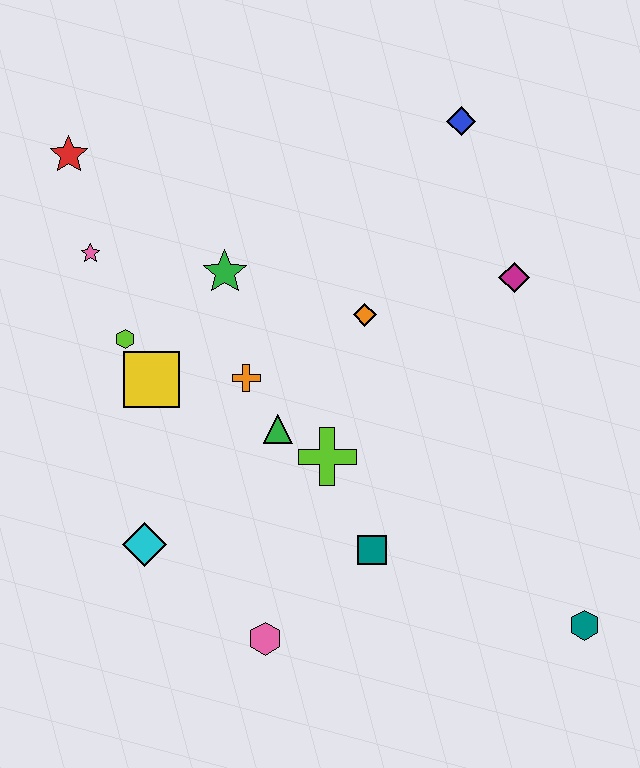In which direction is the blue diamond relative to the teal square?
The blue diamond is above the teal square.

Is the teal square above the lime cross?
No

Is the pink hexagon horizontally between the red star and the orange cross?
No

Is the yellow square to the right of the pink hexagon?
No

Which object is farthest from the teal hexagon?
The red star is farthest from the teal hexagon.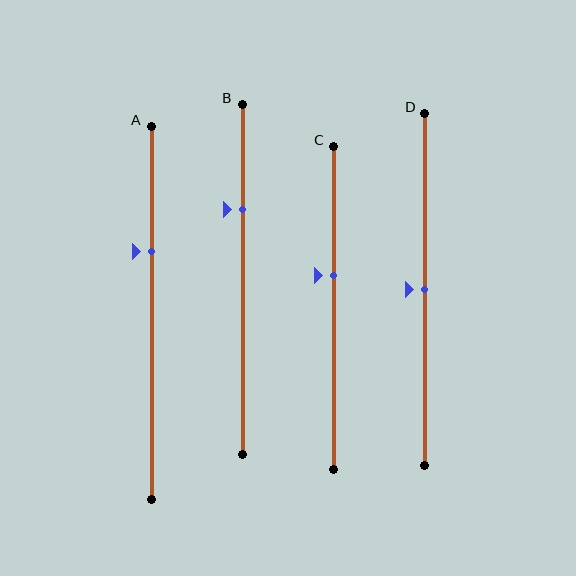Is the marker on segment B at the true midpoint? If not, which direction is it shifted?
No, the marker on segment B is shifted upward by about 20% of the segment length.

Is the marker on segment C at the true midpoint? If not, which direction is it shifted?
No, the marker on segment C is shifted upward by about 10% of the segment length.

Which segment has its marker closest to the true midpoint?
Segment D has its marker closest to the true midpoint.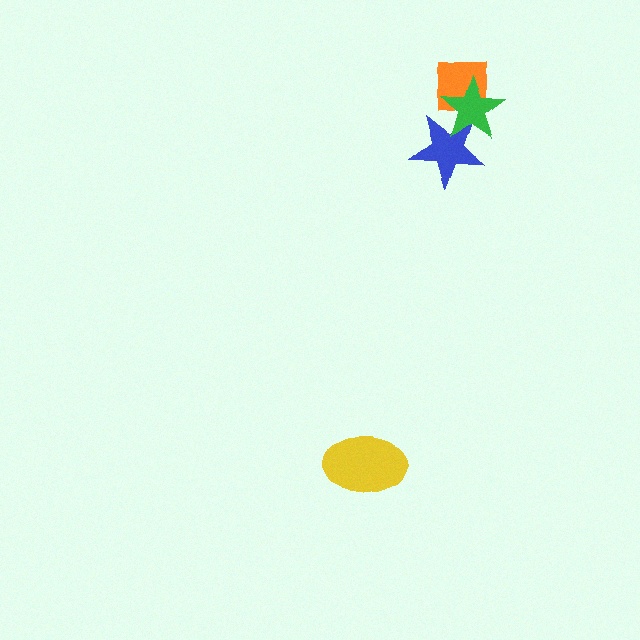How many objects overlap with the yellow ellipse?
0 objects overlap with the yellow ellipse.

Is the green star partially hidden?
No, no other shape covers it.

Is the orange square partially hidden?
Yes, it is partially covered by another shape.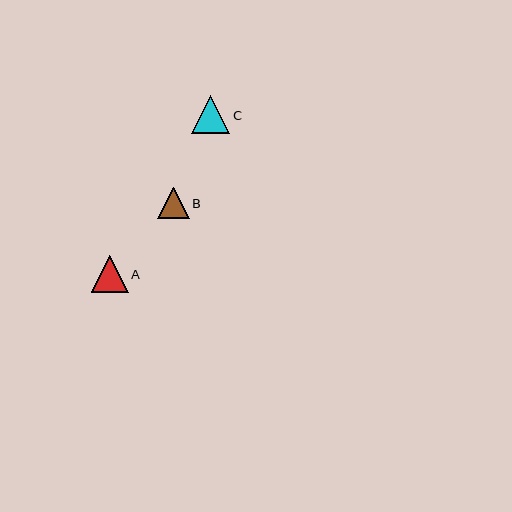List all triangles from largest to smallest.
From largest to smallest: C, A, B.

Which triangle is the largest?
Triangle C is the largest with a size of approximately 38 pixels.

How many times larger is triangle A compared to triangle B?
Triangle A is approximately 1.2 times the size of triangle B.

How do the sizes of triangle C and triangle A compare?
Triangle C and triangle A are approximately the same size.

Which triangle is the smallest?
Triangle B is the smallest with a size of approximately 32 pixels.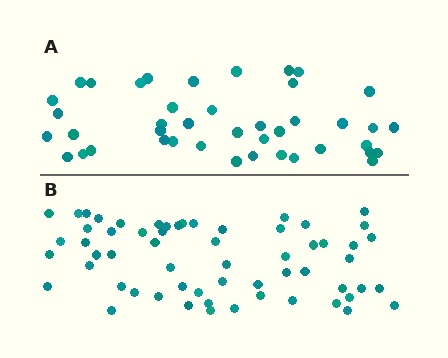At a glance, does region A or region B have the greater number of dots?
Region B (the bottom region) has more dots.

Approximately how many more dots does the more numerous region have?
Region B has approximately 20 more dots than region A.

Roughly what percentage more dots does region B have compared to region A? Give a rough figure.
About 45% more.